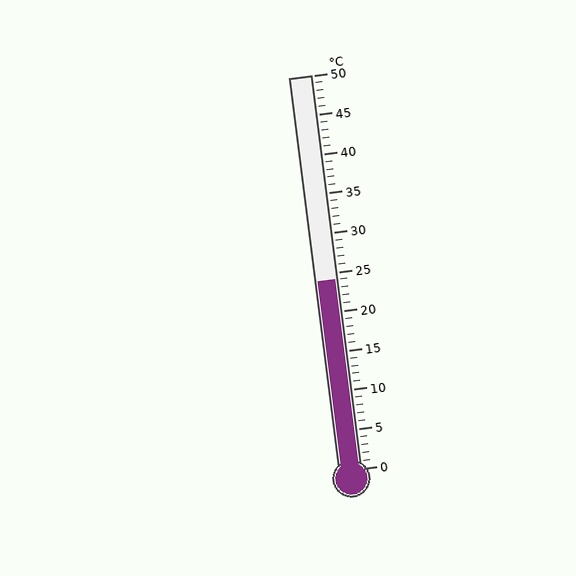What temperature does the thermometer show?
The thermometer shows approximately 24°C.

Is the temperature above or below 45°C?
The temperature is below 45°C.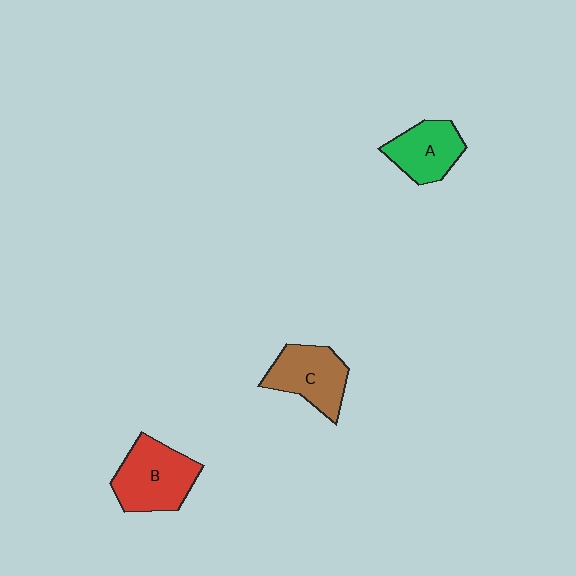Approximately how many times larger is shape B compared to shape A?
Approximately 1.3 times.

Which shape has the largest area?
Shape B (red).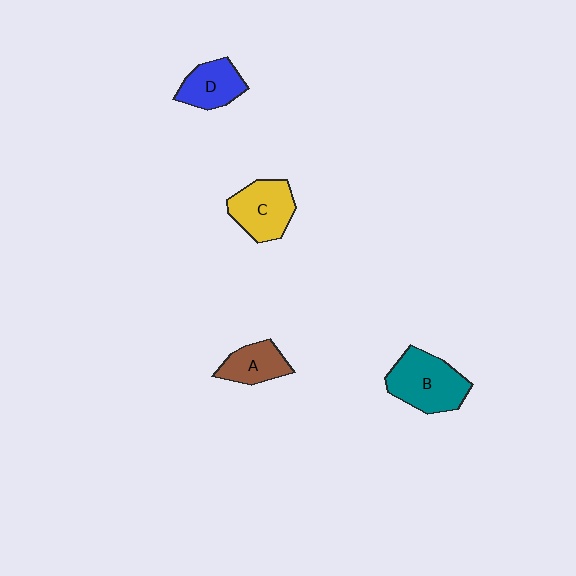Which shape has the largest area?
Shape B (teal).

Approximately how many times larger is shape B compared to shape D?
Approximately 1.5 times.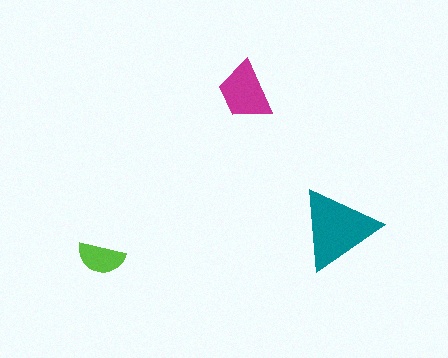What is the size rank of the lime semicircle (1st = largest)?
3rd.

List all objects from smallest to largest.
The lime semicircle, the magenta trapezoid, the teal triangle.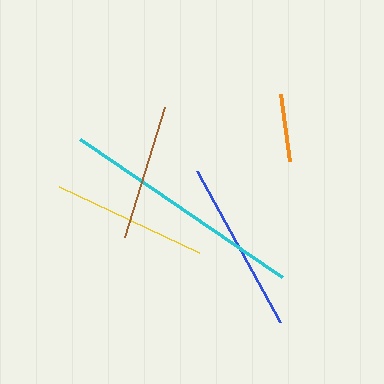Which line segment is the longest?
The cyan line is the longest at approximately 245 pixels.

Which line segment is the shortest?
The orange line is the shortest at approximately 67 pixels.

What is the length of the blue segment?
The blue segment is approximately 172 pixels long.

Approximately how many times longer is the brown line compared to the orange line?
The brown line is approximately 2.0 times the length of the orange line.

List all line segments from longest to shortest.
From longest to shortest: cyan, blue, yellow, brown, orange.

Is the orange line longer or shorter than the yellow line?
The yellow line is longer than the orange line.